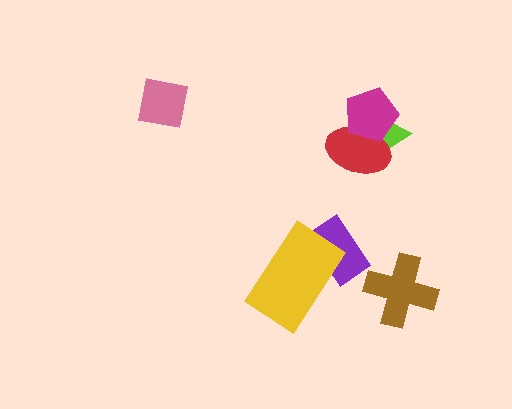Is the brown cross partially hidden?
No, no other shape covers it.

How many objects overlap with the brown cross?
0 objects overlap with the brown cross.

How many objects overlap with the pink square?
0 objects overlap with the pink square.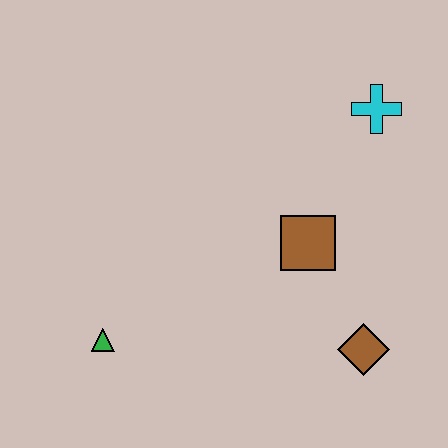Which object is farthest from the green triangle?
The cyan cross is farthest from the green triangle.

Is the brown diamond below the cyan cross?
Yes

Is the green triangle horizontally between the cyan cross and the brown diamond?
No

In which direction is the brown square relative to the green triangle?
The brown square is to the right of the green triangle.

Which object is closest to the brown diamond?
The brown square is closest to the brown diamond.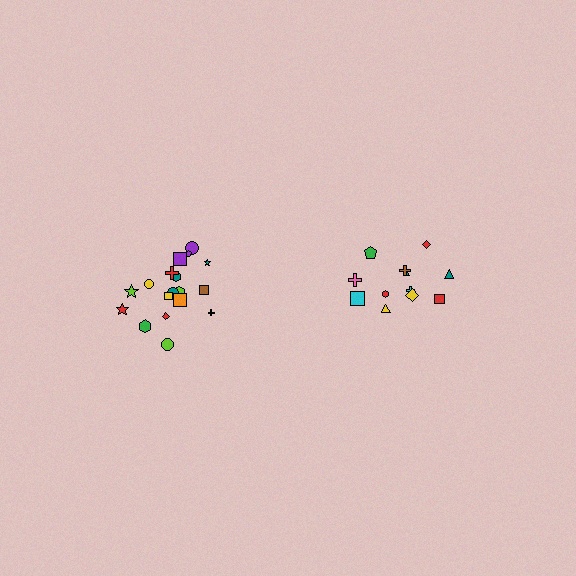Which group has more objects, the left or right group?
The left group.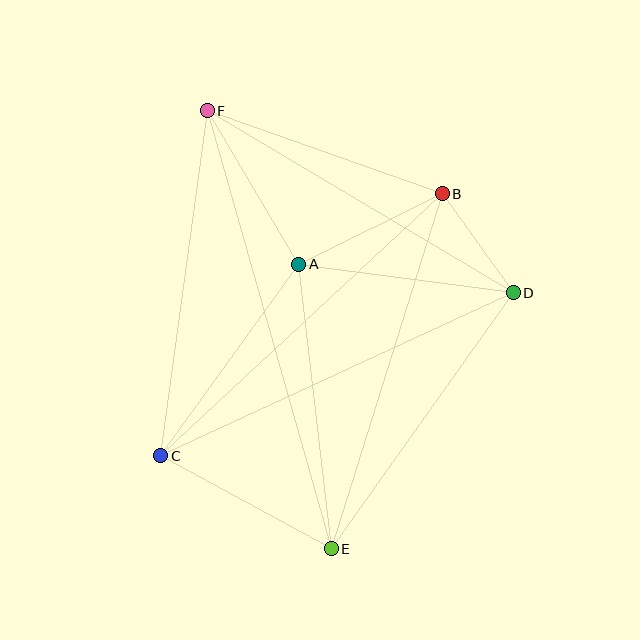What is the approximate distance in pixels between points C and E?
The distance between C and E is approximately 194 pixels.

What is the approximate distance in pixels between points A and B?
The distance between A and B is approximately 160 pixels.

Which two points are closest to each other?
Points B and D are closest to each other.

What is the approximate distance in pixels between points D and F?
The distance between D and F is approximately 356 pixels.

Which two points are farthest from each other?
Points E and F are farthest from each other.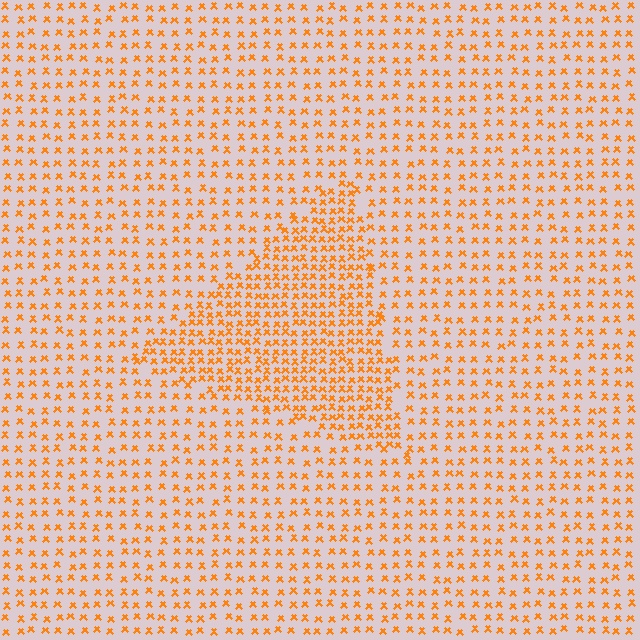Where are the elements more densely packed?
The elements are more densely packed inside the triangle boundary.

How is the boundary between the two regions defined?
The boundary is defined by a change in element density (approximately 1.9x ratio). All elements are the same color, size, and shape.